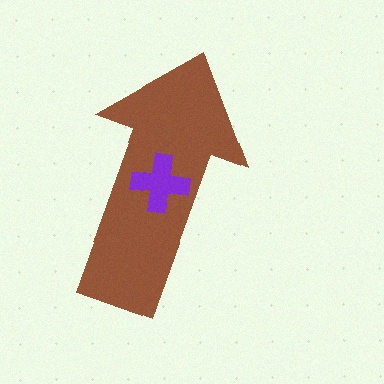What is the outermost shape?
The brown arrow.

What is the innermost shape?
The purple cross.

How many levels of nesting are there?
2.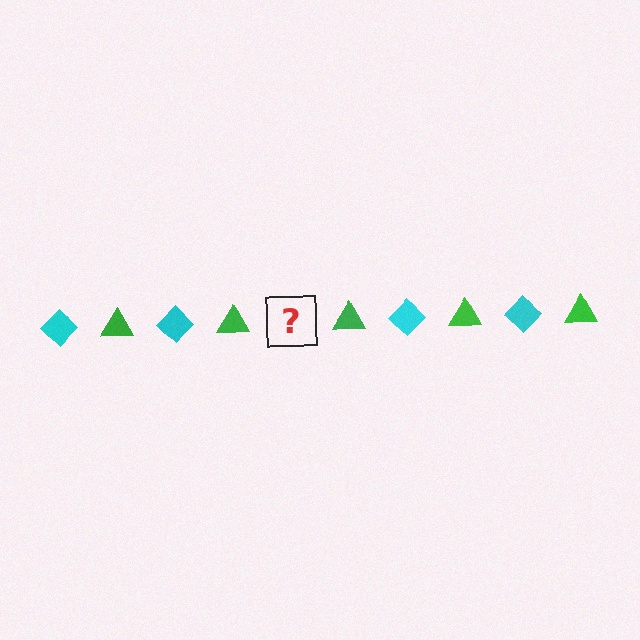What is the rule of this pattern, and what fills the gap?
The rule is that the pattern alternates between cyan diamond and green triangle. The gap should be filled with a cyan diamond.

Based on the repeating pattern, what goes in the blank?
The blank should be a cyan diamond.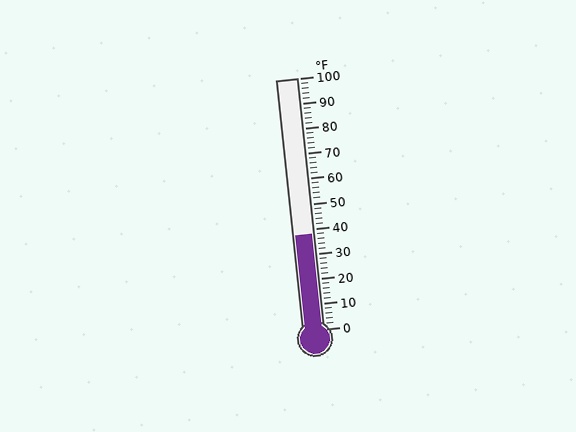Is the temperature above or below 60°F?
The temperature is below 60°F.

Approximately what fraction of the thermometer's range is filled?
The thermometer is filled to approximately 40% of its range.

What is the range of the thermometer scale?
The thermometer scale ranges from 0°F to 100°F.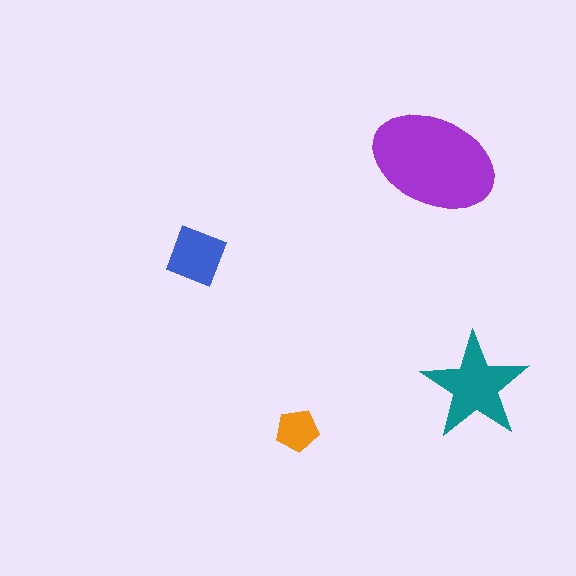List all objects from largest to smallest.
The purple ellipse, the teal star, the blue diamond, the orange pentagon.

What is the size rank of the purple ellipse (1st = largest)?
1st.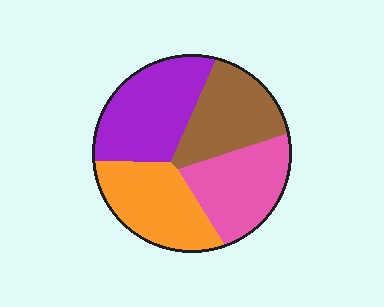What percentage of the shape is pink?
Pink takes up about one quarter (1/4) of the shape.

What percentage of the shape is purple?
Purple covers roughly 30% of the shape.